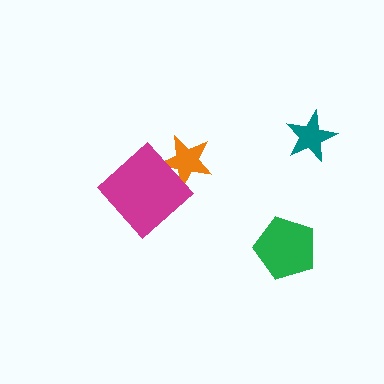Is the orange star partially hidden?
Yes, it is partially covered by another shape.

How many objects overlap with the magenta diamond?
1 object overlaps with the magenta diamond.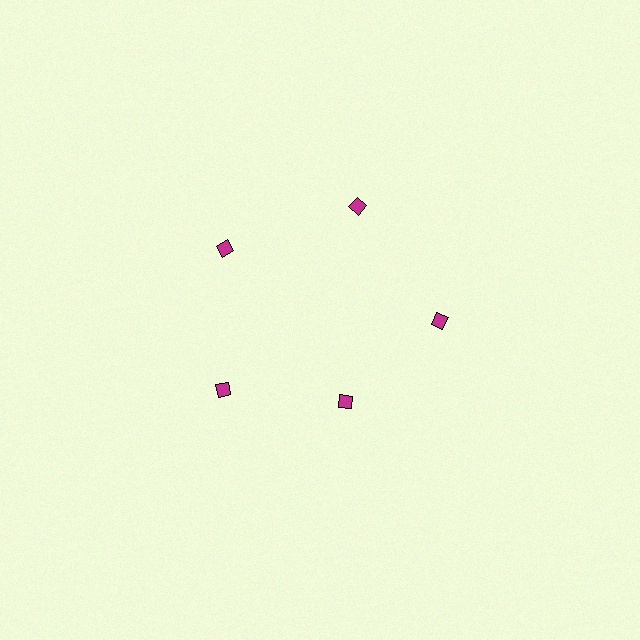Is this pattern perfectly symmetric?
No. The 5 magenta diamonds are arranged in a ring, but one element near the 5 o'clock position is pulled inward toward the center, breaking the 5-fold rotational symmetry.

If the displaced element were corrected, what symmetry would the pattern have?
It would have 5-fold rotational symmetry — the pattern would map onto itself every 72 degrees.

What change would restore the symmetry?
The symmetry would be restored by moving it outward, back onto the ring so that all 5 diamonds sit at equal angles and equal distance from the center.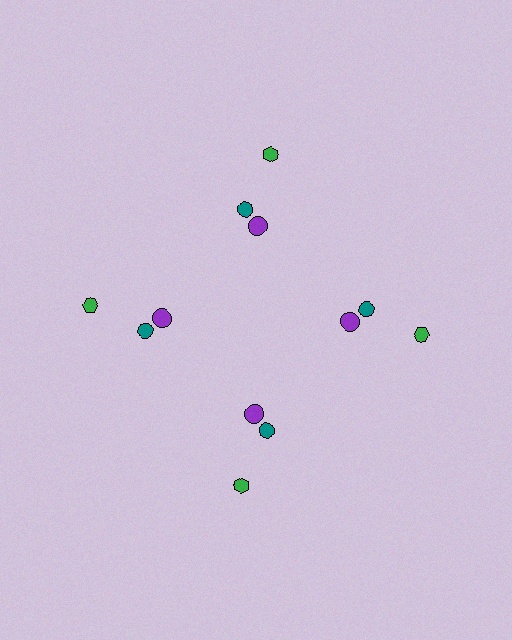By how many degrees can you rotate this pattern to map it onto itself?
The pattern maps onto itself every 90 degrees of rotation.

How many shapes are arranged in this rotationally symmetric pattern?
There are 12 shapes, arranged in 4 groups of 3.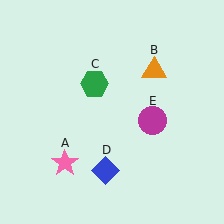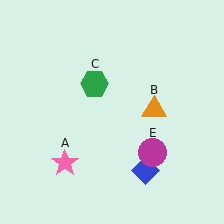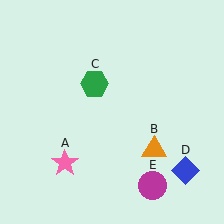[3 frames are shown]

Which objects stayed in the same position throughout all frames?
Pink star (object A) and green hexagon (object C) remained stationary.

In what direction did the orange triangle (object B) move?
The orange triangle (object B) moved down.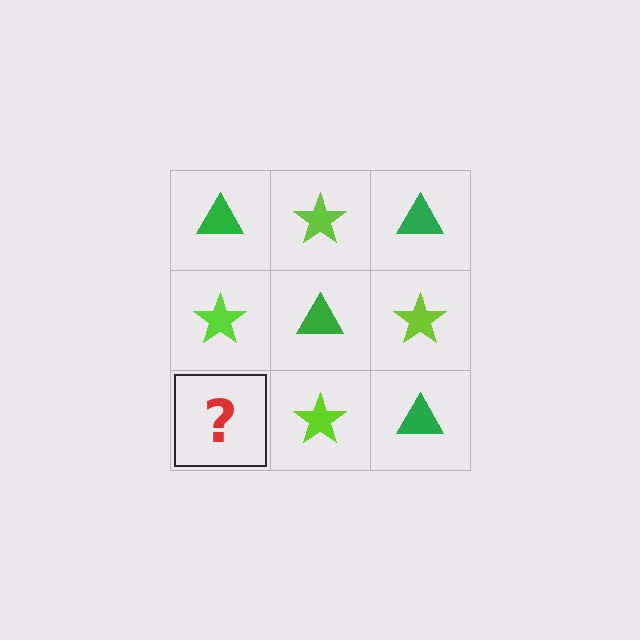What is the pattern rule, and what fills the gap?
The rule is that it alternates green triangle and lime star in a checkerboard pattern. The gap should be filled with a green triangle.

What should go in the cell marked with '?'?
The missing cell should contain a green triangle.